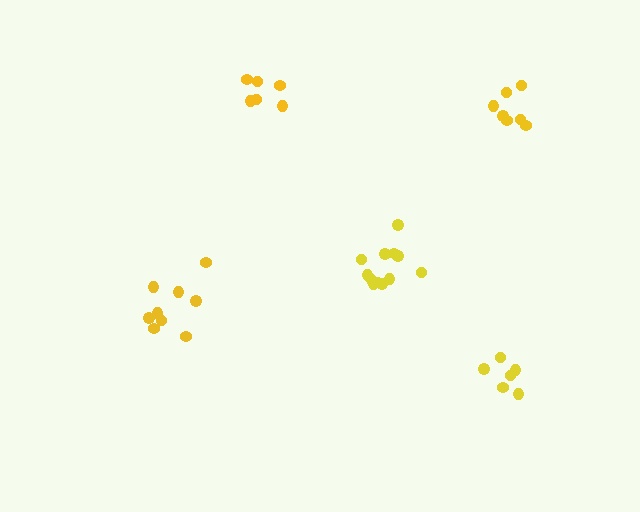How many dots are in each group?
Group 1: 9 dots, Group 2: 6 dots, Group 3: 12 dots, Group 4: 6 dots, Group 5: 7 dots (40 total).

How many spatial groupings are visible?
There are 5 spatial groupings.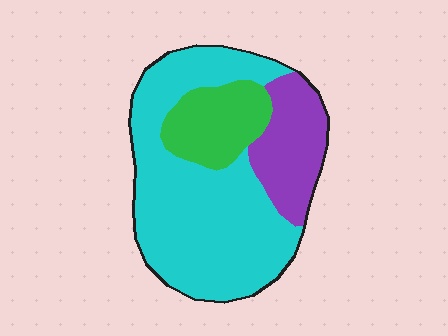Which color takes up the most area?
Cyan, at roughly 65%.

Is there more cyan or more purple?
Cyan.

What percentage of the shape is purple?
Purple takes up between a sixth and a third of the shape.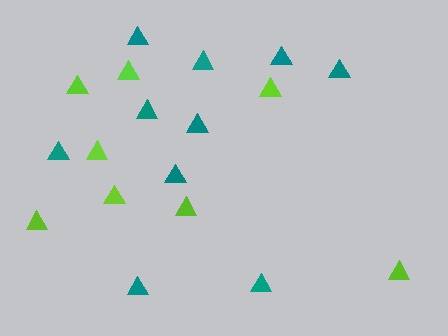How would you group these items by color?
There are 2 groups: one group of lime triangles (8) and one group of teal triangles (10).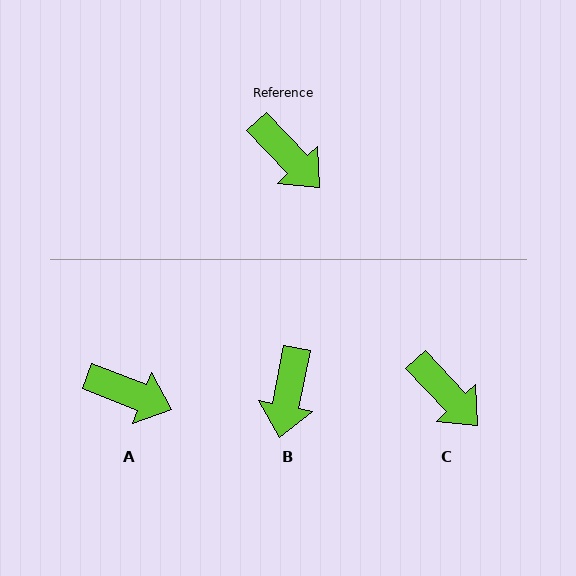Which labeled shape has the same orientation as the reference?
C.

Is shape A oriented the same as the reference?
No, it is off by about 25 degrees.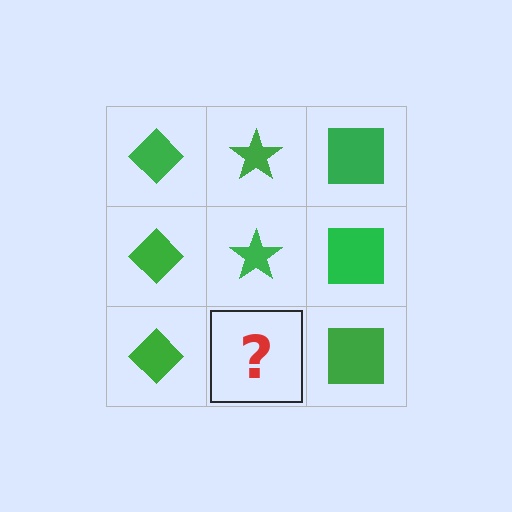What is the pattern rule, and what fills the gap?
The rule is that each column has a consistent shape. The gap should be filled with a green star.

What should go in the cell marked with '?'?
The missing cell should contain a green star.